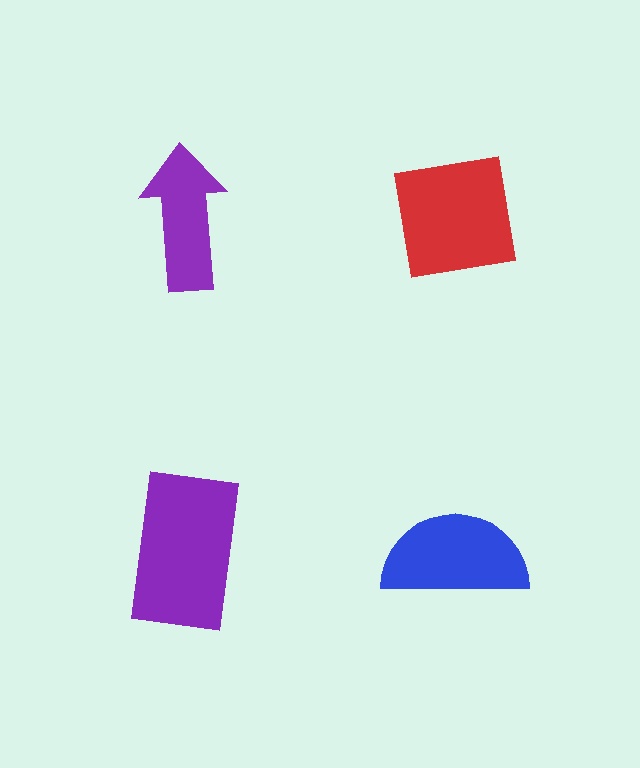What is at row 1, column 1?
A purple arrow.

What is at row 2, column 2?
A blue semicircle.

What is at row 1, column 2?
A red square.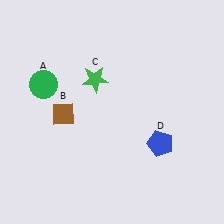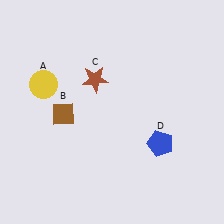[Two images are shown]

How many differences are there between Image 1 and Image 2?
There are 2 differences between the two images.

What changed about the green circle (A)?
In Image 1, A is green. In Image 2, it changed to yellow.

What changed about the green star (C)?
In Image 1, C is green. In Image 2, it changed to brown.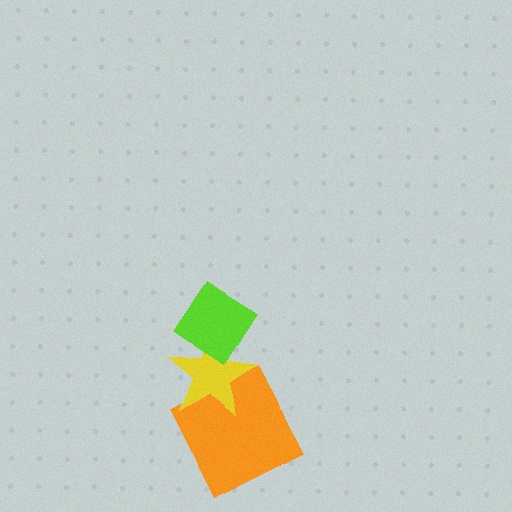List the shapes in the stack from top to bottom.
From top to bottom: the lime diamond, the yellow star, the orange square.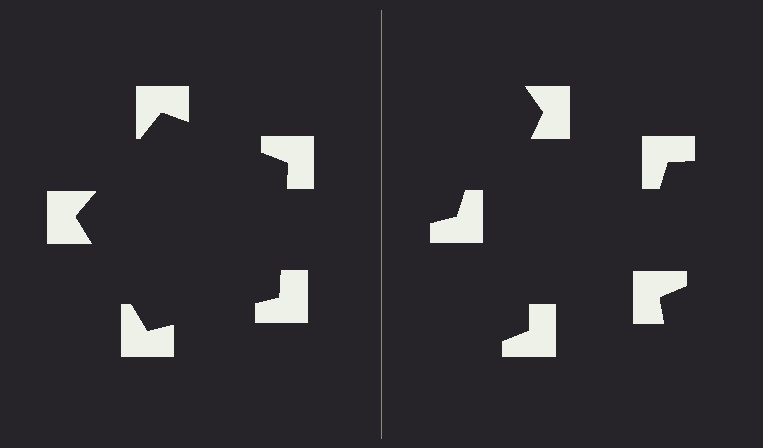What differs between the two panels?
The notched squares are positioned identically on both sides; only the wedge orientations differ. On the left they align to a pentagon; on the right they are misaligned.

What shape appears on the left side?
An illusory pentagon.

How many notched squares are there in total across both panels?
10 — 5 on each side.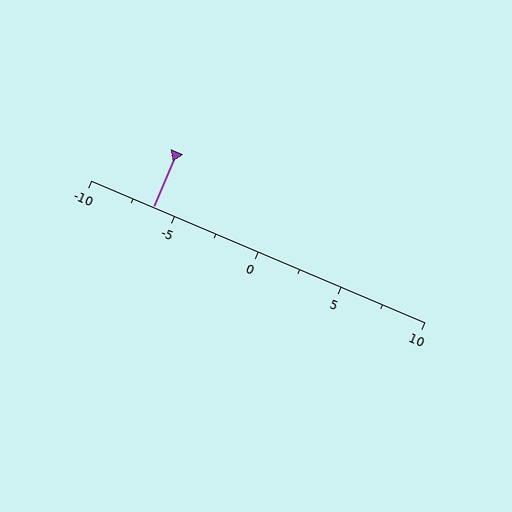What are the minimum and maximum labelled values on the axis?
The axis runs from -10 to 10.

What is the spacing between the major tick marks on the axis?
The major ticks are spaced 5 apart.